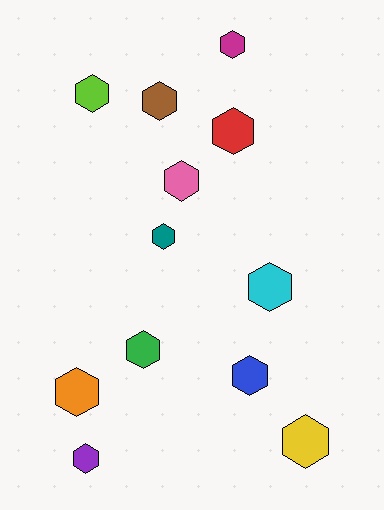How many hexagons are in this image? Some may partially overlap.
There are 12 hexagons.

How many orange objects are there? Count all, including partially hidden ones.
There is 1 orange object.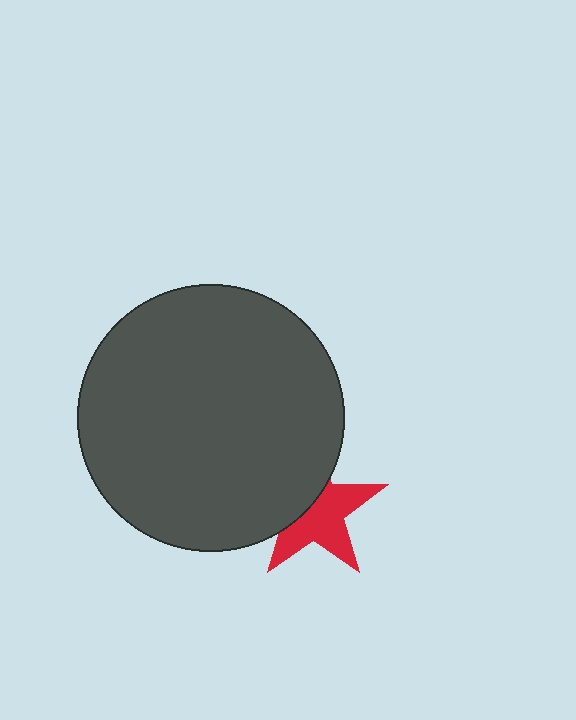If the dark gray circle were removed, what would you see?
You would see the complete red star.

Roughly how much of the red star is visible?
About half of it is visible (roughly 59%).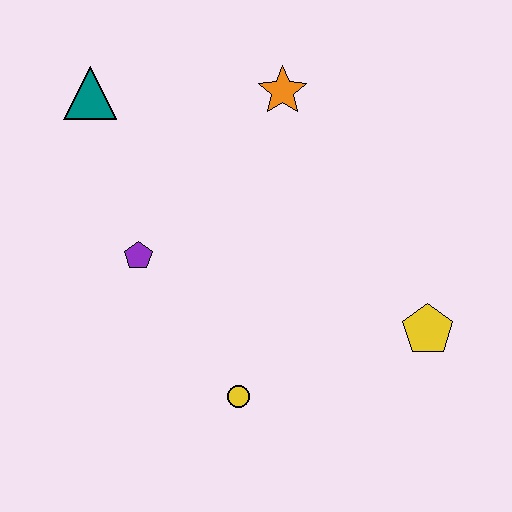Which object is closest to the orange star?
The teal triangle is closest to the orange star.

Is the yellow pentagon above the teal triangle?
No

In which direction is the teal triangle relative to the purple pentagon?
The teal triangle is above the purple pentagon.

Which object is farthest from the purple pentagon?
The yellow pentagon is farthest from the purple pentagon.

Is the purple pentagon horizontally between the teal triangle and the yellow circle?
Yes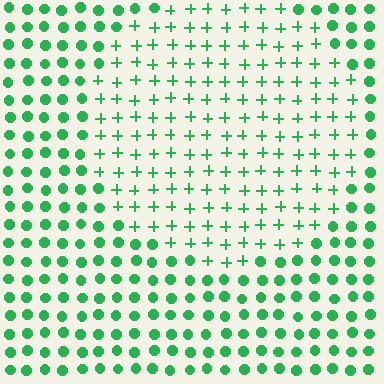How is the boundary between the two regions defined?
The boundary is defined by a change in element shape: plus signs inside vs. circles outside. All elements share the same color and spacing.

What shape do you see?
I see a circle.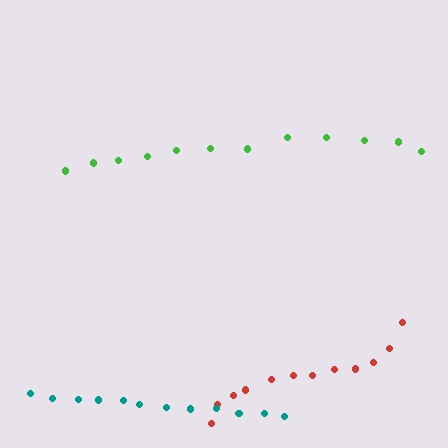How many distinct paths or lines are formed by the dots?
There are 3 distinct paths.